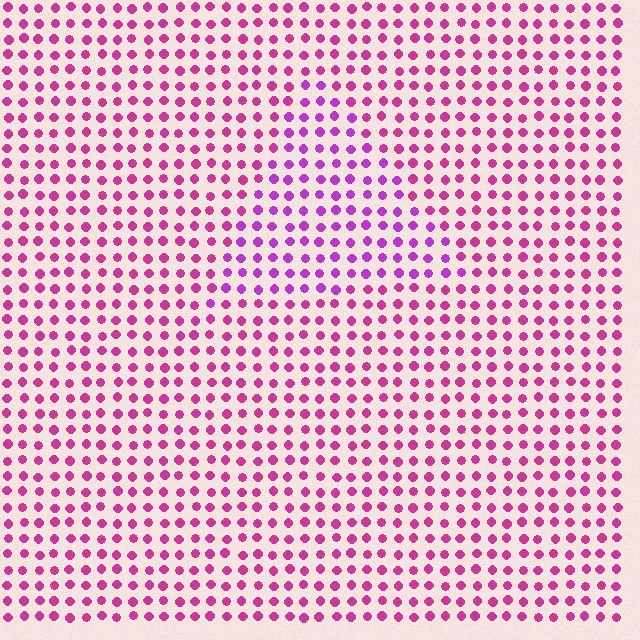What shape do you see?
I see a triangle.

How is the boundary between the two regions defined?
The boundary is defined purely by a slight shift in hue (about 27 degrees). Spacing, size, and orientation are identical on both sides.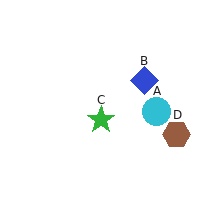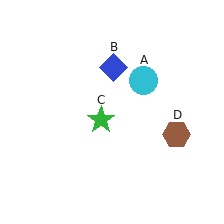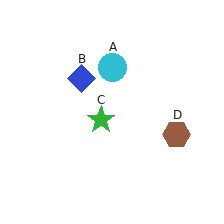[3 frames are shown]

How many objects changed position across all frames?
2 objects changed position: cyan circle (object A), blue diamond (object B).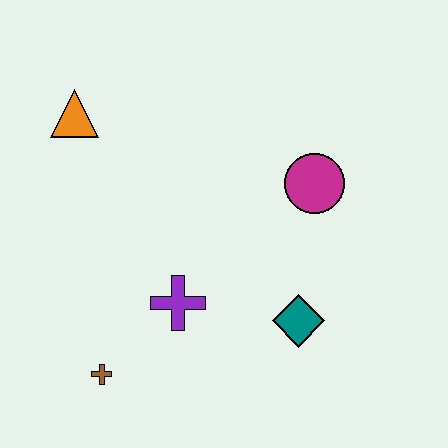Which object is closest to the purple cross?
The brown cross is closest to the purple cross.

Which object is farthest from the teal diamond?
The orange triangle is farthest from the teal diamond.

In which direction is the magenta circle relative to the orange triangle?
The magenta circle is to the right of the orange triangle.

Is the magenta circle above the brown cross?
Yes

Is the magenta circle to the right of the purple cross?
Yes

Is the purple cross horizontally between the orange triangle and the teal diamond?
Yes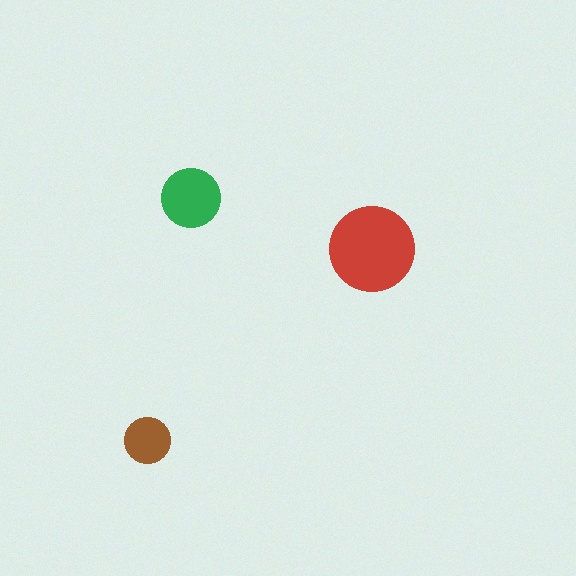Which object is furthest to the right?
The red circle is rightmost.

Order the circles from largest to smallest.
the red one, the green one, the brown one.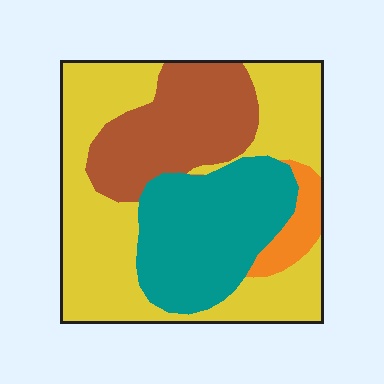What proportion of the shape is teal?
Teal covers about 25% of the shape.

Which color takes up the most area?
Yellow, at roughly 45%.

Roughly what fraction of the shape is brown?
Brown covers about 20% of the shape.